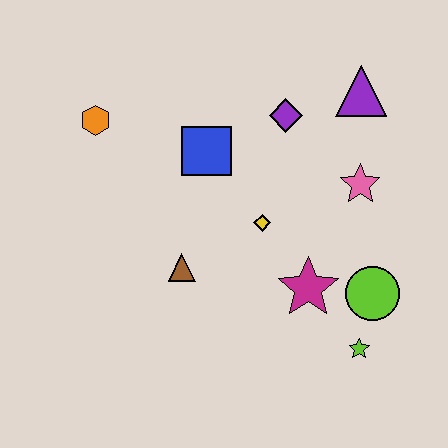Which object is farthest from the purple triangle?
The orange hexagon is farthest from the purple triangle.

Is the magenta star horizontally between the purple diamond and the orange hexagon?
No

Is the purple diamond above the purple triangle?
No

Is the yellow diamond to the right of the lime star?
No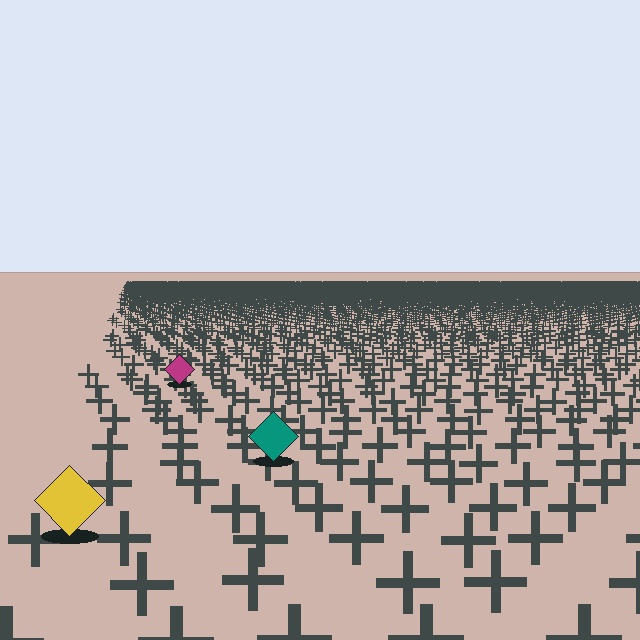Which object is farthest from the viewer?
The magenta diamond is farthest from the viewer. It appears smaller and the ground texture around it is denser.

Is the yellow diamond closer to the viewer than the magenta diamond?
Yes. The yellow diamond is closer — you can tell from the texture gradient: the ground texture is coarser near it.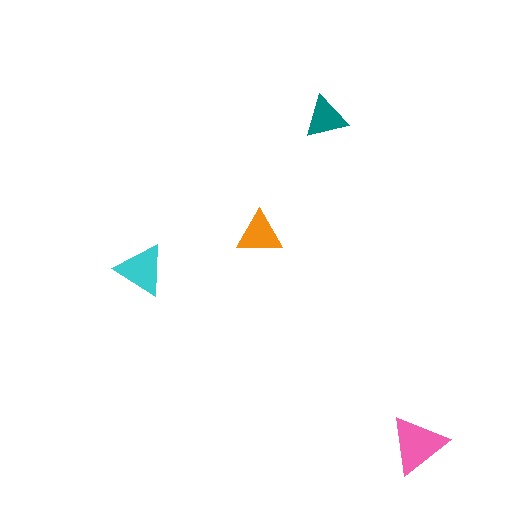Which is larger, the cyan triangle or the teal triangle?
The cyan one.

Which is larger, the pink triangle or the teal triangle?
The pink one.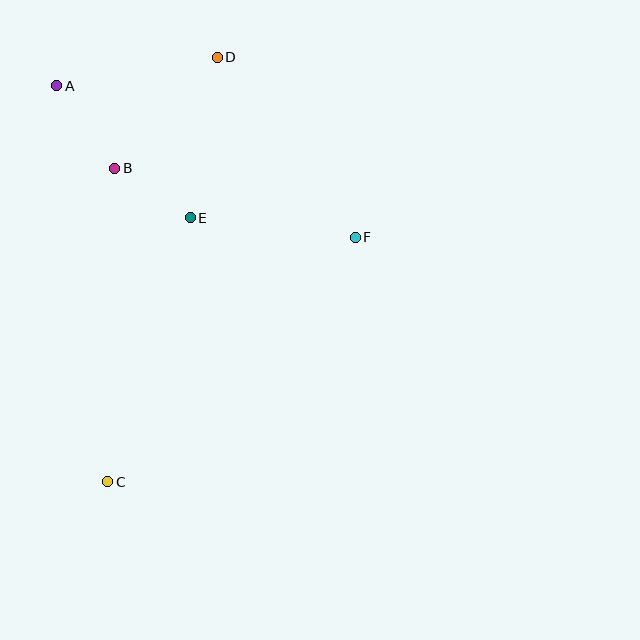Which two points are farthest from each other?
Points C and D are farthest from each other.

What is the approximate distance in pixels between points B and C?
The distance between B and C is approximately 313 pixels.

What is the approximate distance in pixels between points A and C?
The distance between A and C is approximately 399 pixels.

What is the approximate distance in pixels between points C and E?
The distance between C and E is approximately 276 pixels.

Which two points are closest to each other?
Points B and E are closest to each other.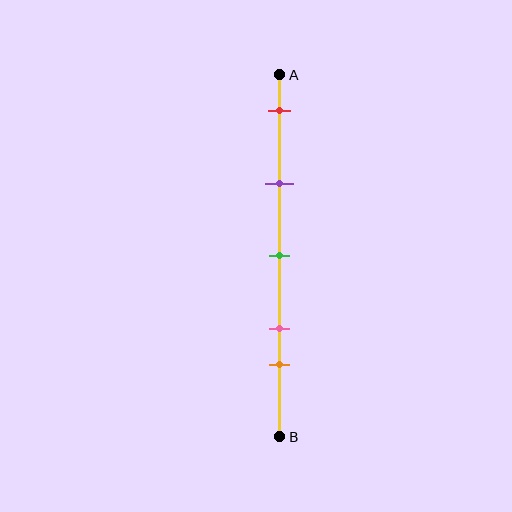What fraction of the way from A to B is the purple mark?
The purple mark is approximately 30% (0.3) of the way from A to B.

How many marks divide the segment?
There are 5 marks dividing the segment.